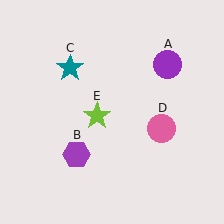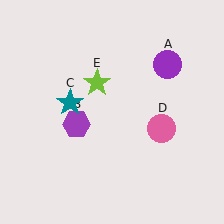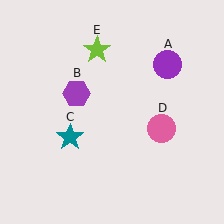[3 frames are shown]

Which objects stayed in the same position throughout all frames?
Purple circle (object A) and pink circle (object D) remained stationary.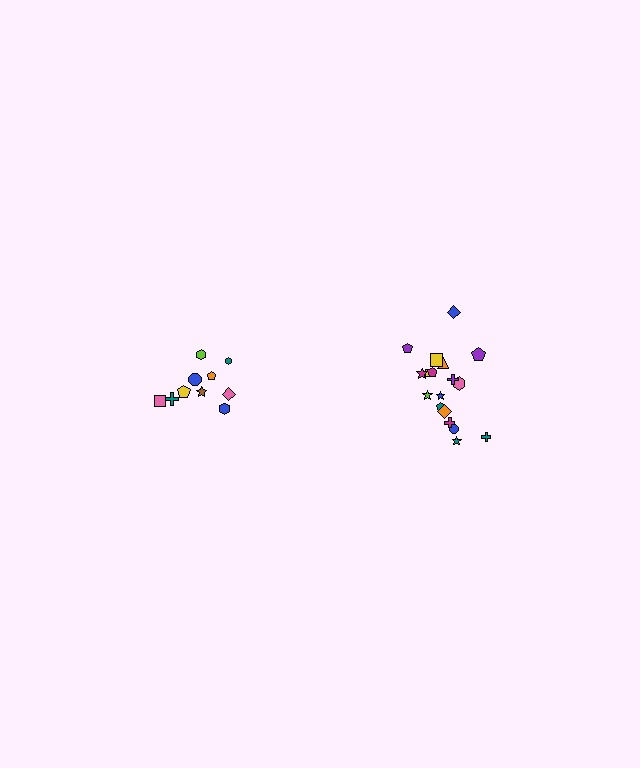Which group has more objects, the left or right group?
The right group.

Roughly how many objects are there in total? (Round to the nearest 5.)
Roughly 30 objects in total.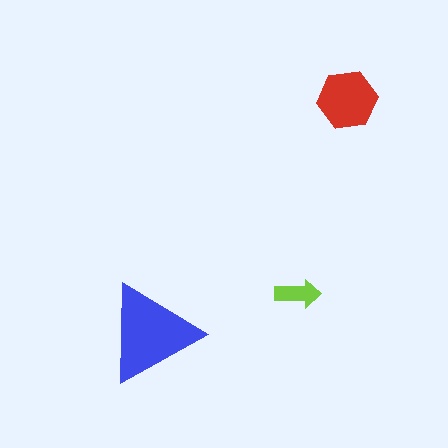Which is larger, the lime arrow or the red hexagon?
The red hexagon.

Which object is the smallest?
The lime arrow.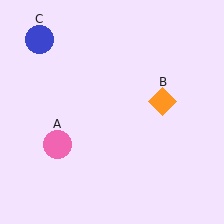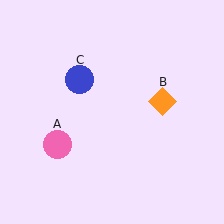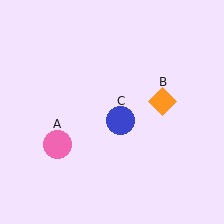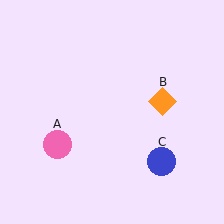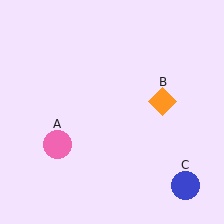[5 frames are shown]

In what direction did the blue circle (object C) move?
The blue circle (object C) moved down and to the right.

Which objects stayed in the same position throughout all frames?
Pink circle (object A) and orange diamond (object B) remained stationary.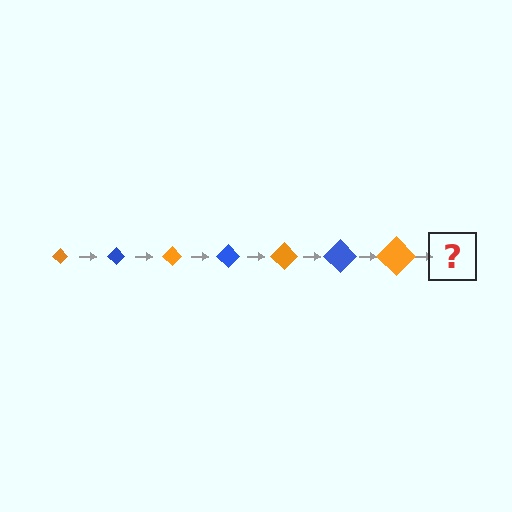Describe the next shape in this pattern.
It should be a blue diamond, larger than the previous one.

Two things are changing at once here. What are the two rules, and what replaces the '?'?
The two rules are that the diamond grows larger each step and the color cycles through orange and blue. The '?' should be a blue diamond, larger than the previous one.